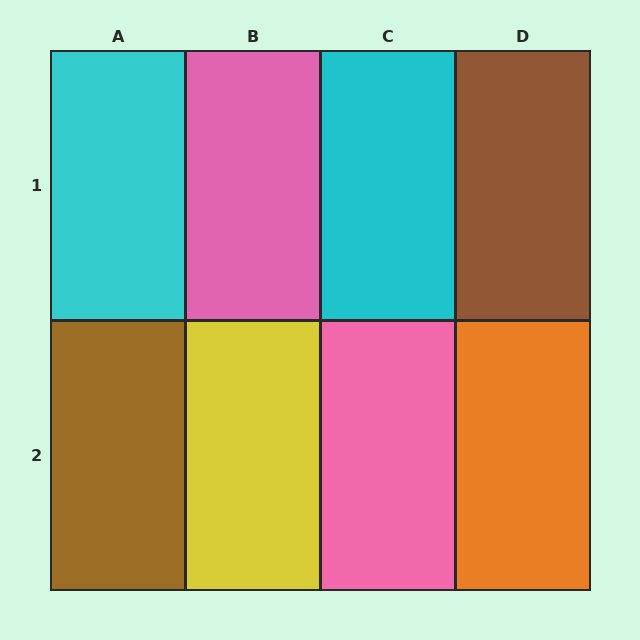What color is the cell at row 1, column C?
Cyan.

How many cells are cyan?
2 cells are cyan.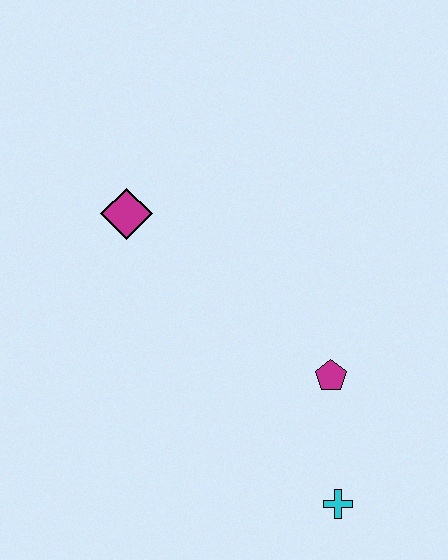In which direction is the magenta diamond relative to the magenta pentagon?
The magenta diamond is to the left of the magenta pentagon.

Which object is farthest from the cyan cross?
The magenta diamond is farthest from the cyan cross.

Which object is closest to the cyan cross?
The magenta pentagon is closest to the cyan cross.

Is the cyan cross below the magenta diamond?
Yes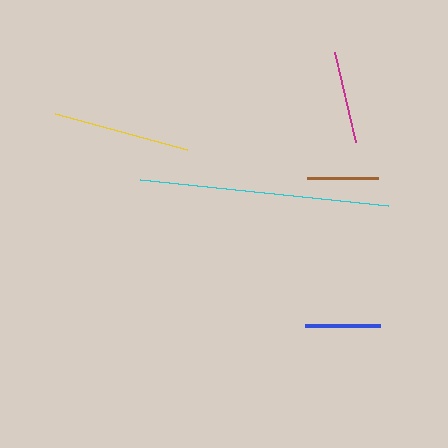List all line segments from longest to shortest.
From longest to shortest: cyan, yellow, magenta, blue, brown.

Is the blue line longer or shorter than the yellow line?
The yellow line is longer than the blue line.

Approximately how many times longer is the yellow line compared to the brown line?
The yellow line is approximately 1.9 times the length of the brown line.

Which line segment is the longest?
The cyan line is the longest at approximately 250 pixels.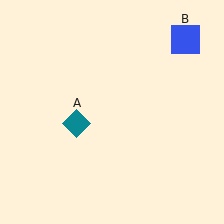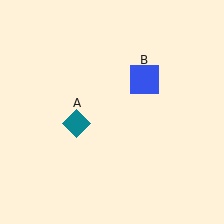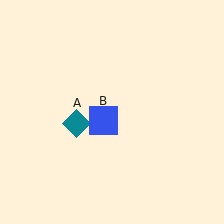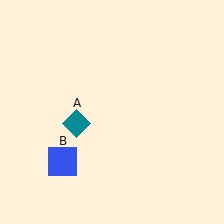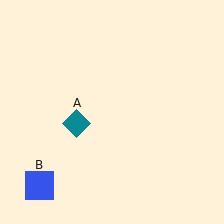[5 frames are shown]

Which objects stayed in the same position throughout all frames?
Teal diamond (object A) remained stationary.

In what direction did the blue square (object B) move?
The blue square (object B) moved down and to the left.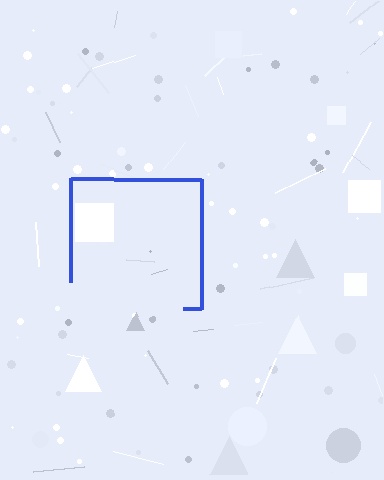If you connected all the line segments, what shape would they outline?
They would outline a square.